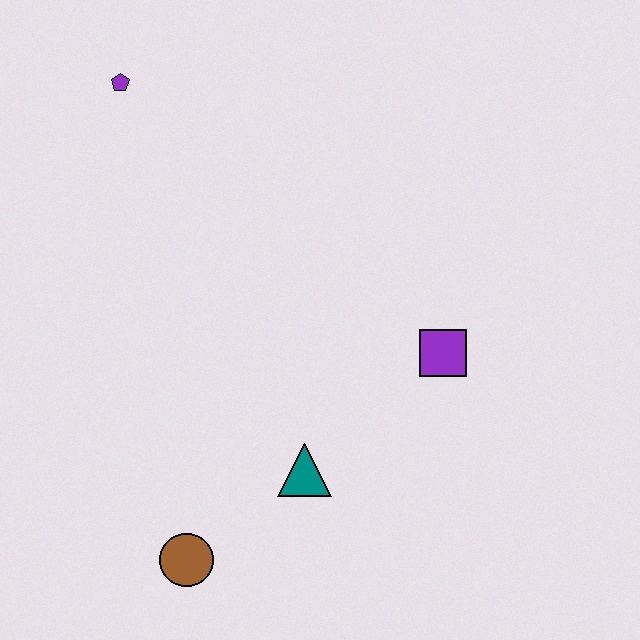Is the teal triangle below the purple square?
Yes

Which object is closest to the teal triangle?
The brown circle is closest to the teal triangle.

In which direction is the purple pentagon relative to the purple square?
The purple pentagon is to the left of the purple square.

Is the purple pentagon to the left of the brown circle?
Yes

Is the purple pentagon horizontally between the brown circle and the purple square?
No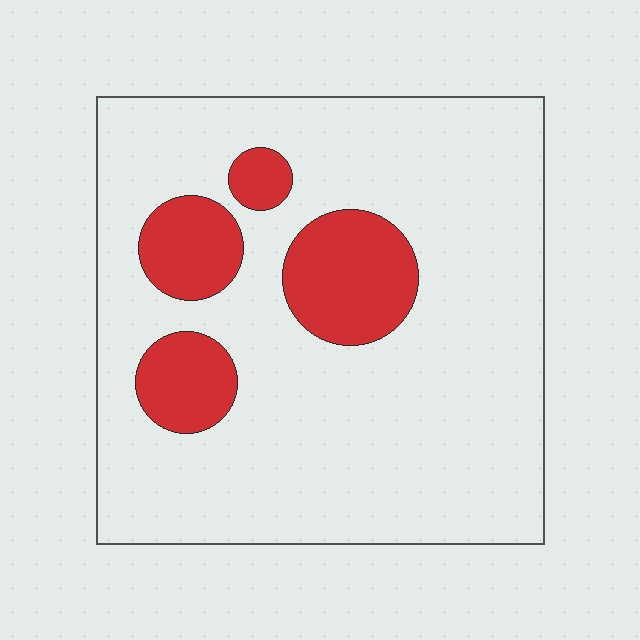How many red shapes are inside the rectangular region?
4.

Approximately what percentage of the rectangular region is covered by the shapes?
Approximately 15%.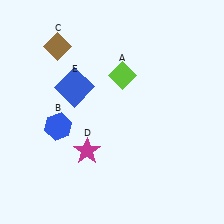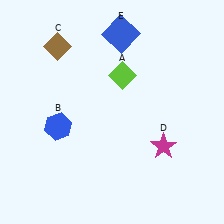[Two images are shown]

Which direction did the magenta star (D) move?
The magenta star (D) moved right.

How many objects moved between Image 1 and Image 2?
2 objects moved between the two images.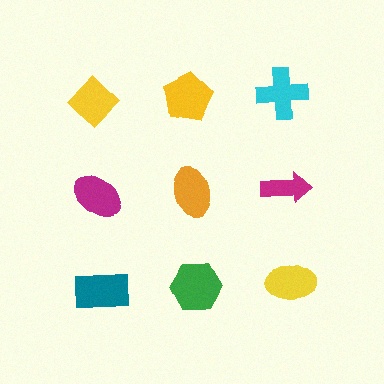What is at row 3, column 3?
A yellow ellipse.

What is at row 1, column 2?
A yellow pentagon.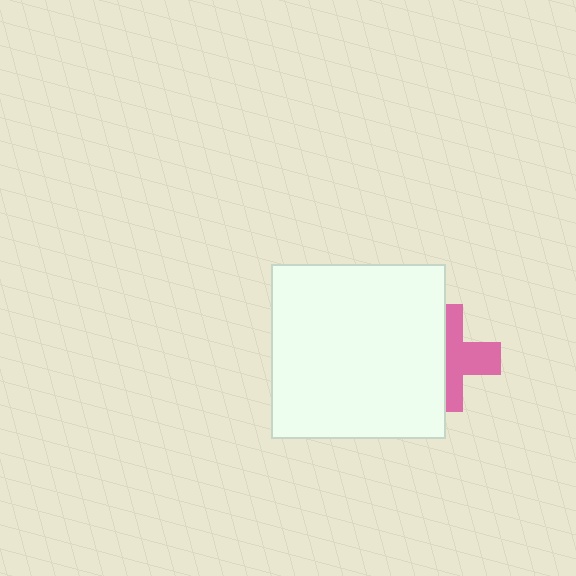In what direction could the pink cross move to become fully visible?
The pink cross could move right. That would shift it out from behind the white square entirely.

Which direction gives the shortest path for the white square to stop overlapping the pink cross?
Moving left gives the shortest separation.